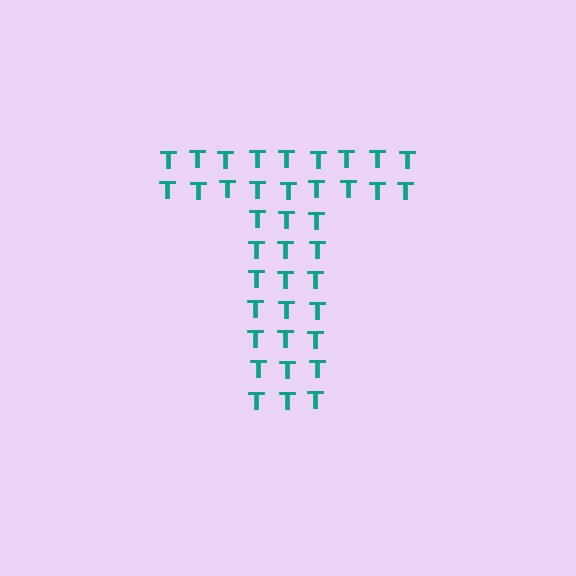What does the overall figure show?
The overall figure shows the letter T.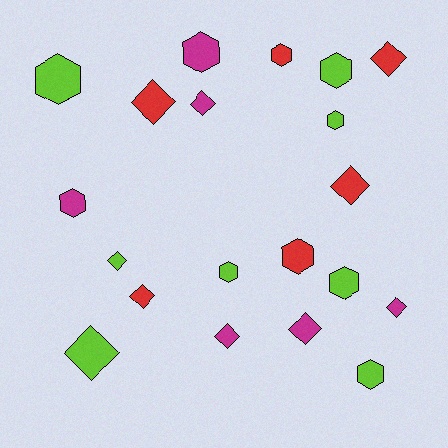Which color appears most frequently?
Lime, with 8 objects.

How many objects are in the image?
There are 20 objects.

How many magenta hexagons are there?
There are 2 magenta hexagons.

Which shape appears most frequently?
Diamond, with 10 objects.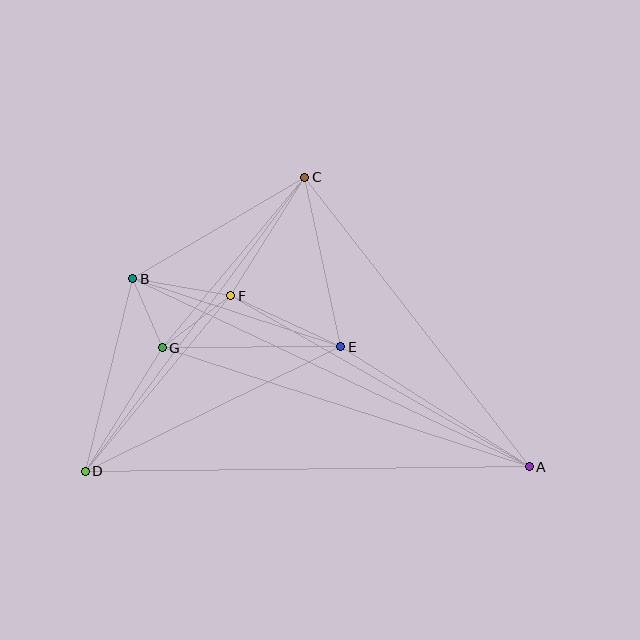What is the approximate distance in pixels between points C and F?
The distance between C and F is approximately 140 pixels.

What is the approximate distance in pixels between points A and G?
The distance between A and G is approximately 386 pixels.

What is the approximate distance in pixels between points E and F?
The distance between E and F is approximately 121 pixels.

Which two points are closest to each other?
Points B and G are closest to each other.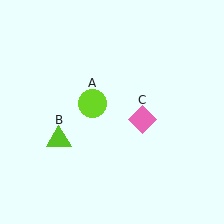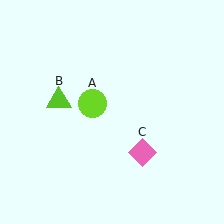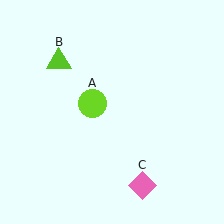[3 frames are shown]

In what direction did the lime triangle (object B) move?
The lime triangle (object B) moved up.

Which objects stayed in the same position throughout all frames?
Lime circle (object A) remained stationary.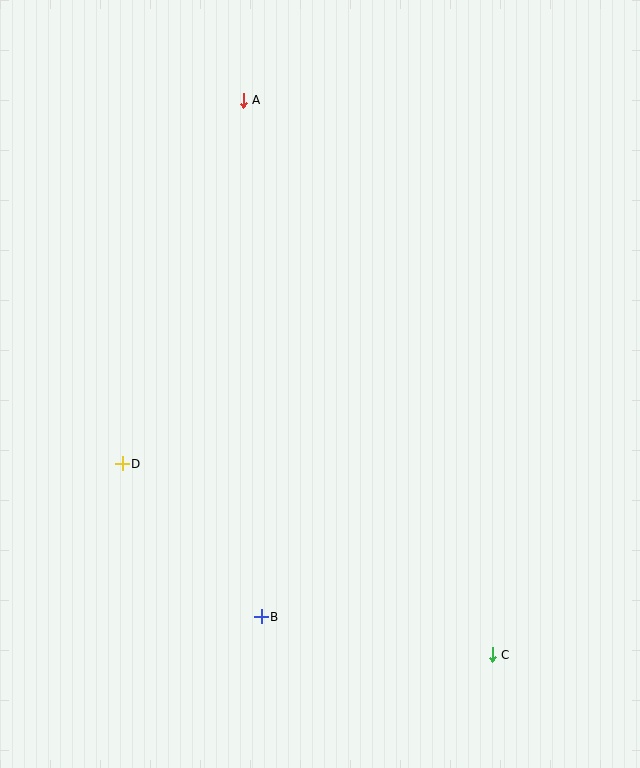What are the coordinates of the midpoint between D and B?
The midpoint between D and B is at (192, 540).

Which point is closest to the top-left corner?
Point A is closest to the top-left corner.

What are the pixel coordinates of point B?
Point B is at (261, 617).